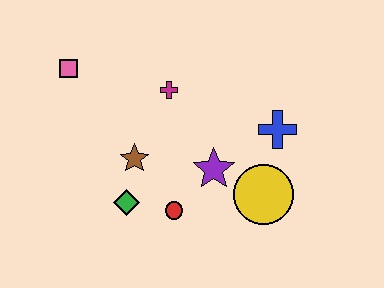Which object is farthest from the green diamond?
The blue cross is farthest from the green diamond.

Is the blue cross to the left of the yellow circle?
No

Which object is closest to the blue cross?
The yellow circle is closest to the blue cross.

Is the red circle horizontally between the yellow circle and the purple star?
No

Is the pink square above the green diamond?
Yes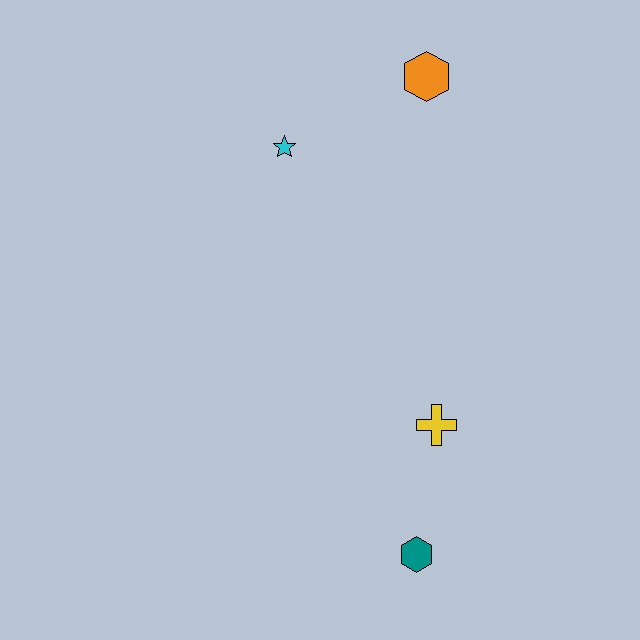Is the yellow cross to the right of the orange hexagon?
Yes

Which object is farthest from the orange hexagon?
The teal hexagon is farthest from the orange hexagon.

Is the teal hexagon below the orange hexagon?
Yes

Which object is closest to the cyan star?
The orange hexagon is closest to the cyan star.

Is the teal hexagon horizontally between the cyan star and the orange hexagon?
Yes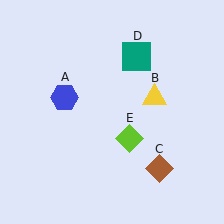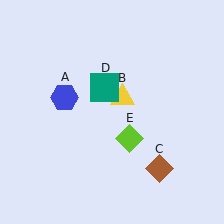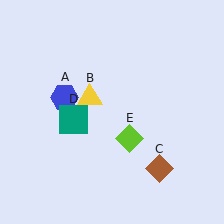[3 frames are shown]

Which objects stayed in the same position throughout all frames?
Blue hexagon (object A) and brown diamond (object C) and lime diamond (object E) remained stationary.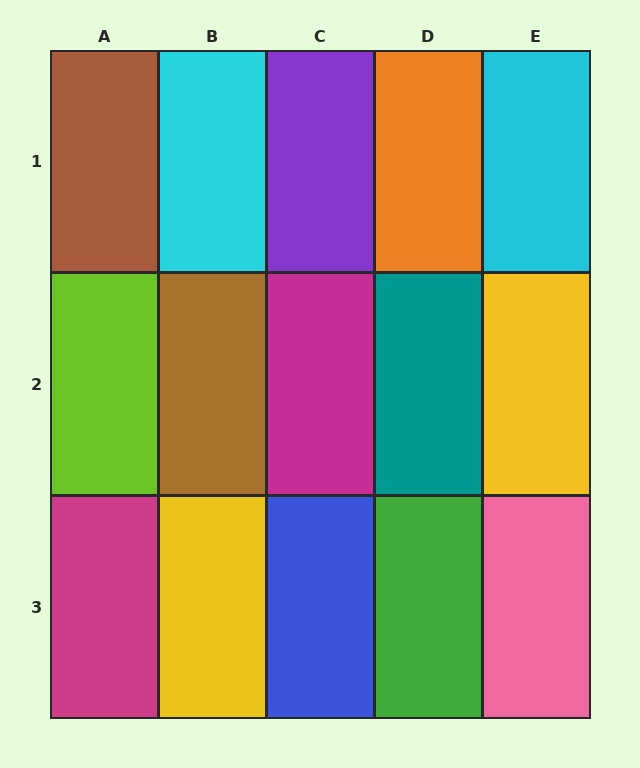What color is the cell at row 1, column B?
Cyan.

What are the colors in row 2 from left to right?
Lime, brown, magenta, teal, yellow.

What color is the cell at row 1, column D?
Orange.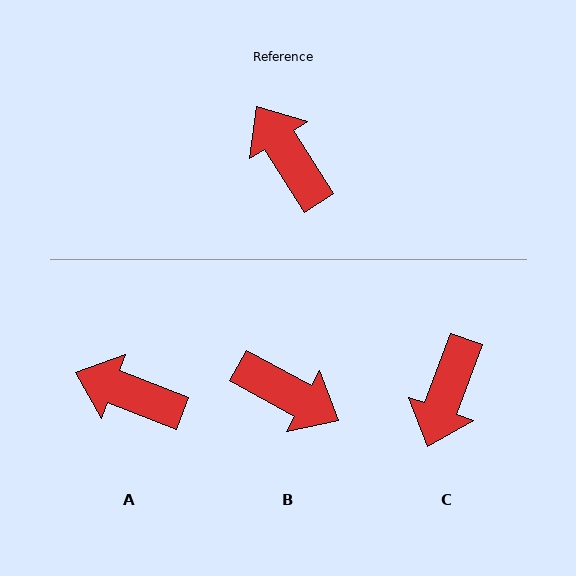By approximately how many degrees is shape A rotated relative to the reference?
Approximately 36 degrees counter-clockwise.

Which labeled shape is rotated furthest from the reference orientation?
B, about 151 degrees away.